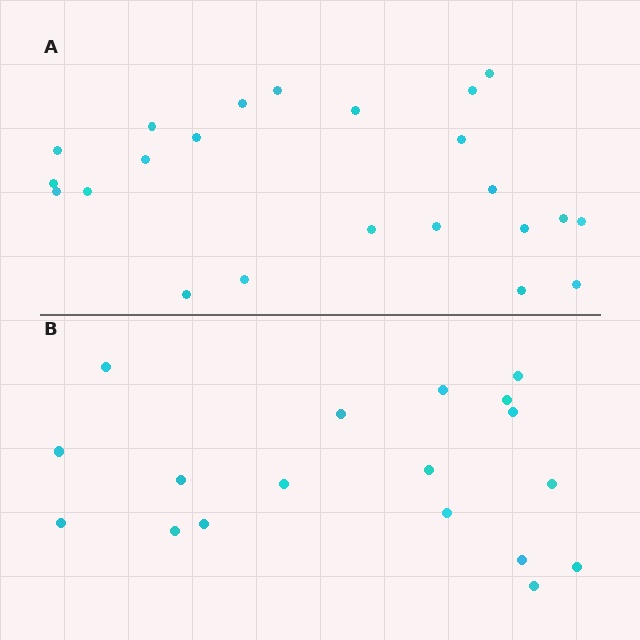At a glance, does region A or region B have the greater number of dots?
Region A (the top region) has more dots.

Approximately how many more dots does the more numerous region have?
Region A has about 5 more dots than region B.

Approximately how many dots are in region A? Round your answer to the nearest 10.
About 20 dots. (The exact count is 23, which rounds to 20.)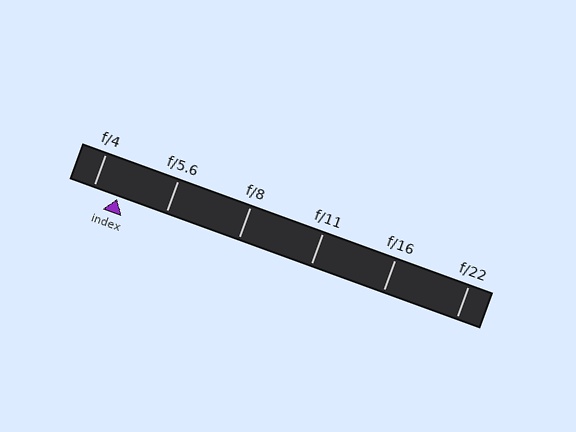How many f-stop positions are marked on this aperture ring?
There are 6 f-stop positions marked.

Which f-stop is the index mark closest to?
The index mark is closest to f/4.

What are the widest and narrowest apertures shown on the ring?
The widest aperture shown is f/4 and the narrowest is f/22.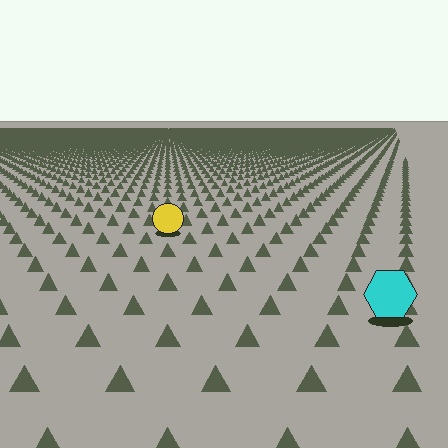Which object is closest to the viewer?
The cyan hexagon is closest. The texture marks near it are larger and more spread out.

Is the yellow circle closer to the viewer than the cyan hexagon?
No. The cyan hexagon is closer — you can tell from the texture gradient: the ground texture is coarser near it.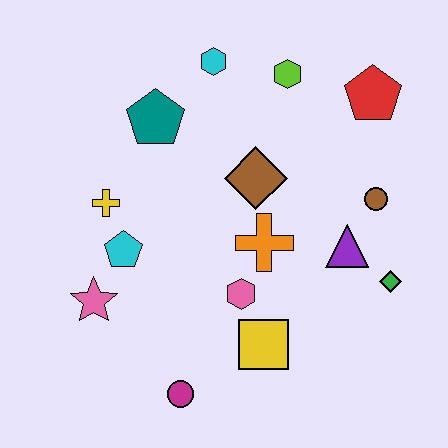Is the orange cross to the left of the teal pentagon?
No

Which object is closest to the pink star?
The cyan pentagon is closest to the pink star.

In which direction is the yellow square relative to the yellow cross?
The yellow square is to the right of the yellow cross.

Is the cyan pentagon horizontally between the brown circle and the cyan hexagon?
No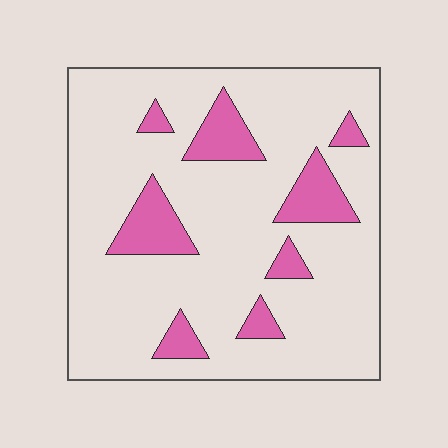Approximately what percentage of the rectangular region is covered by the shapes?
Approximately 15%.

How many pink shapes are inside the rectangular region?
8.